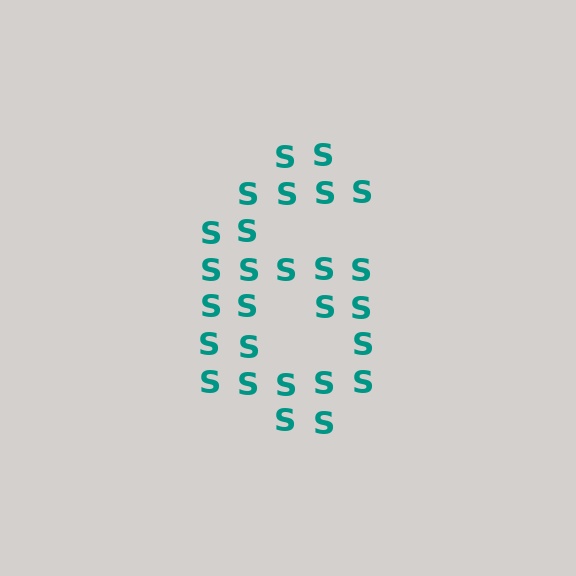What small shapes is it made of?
It is made of small letter S's.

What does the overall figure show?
The overall figure shows the digit 6.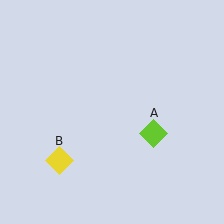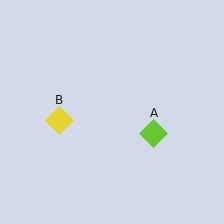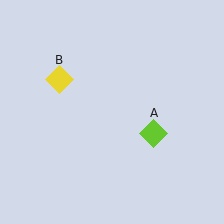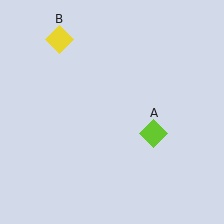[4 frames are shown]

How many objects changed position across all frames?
1 object changed position: yellow diamond (object B).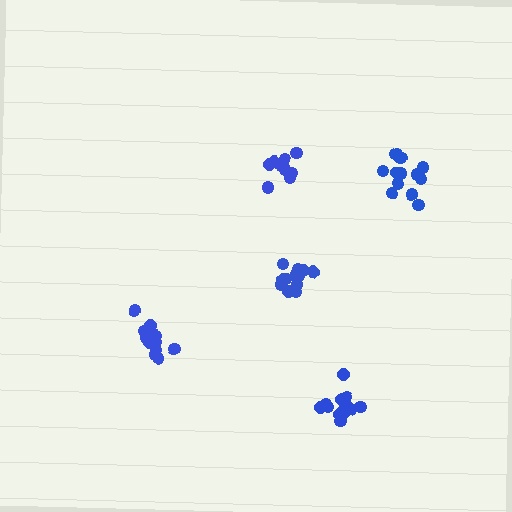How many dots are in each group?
Group 1: 12 dots, Group 2: 10 dots, Group 3: 12 dots, Group 4: 13 dots, Group 5: 13 dots (60 total).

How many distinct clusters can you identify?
There are 5 distinct clusters.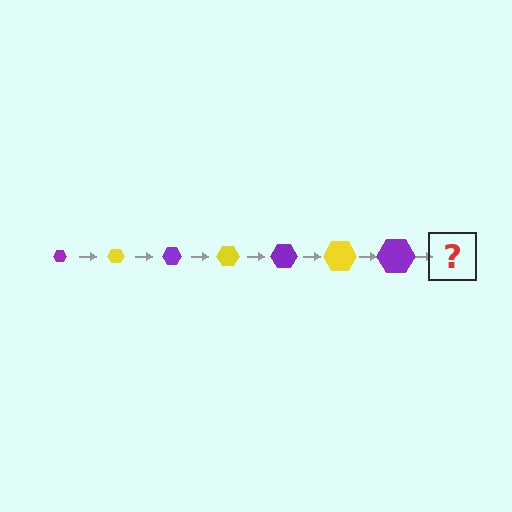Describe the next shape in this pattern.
It should be a yellow hexagon, larger than the previous one.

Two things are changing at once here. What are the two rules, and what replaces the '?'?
The two rules are that the hexagon grows larger each step and the color cycles through purple and yellow. The '?' should be a yellow hexagon, larger than the previous one.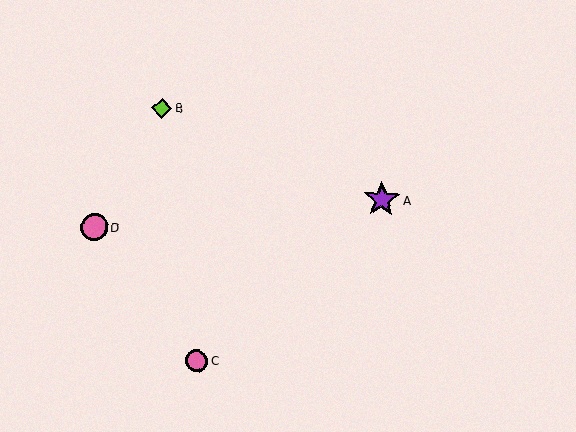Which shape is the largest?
The purple star (labeled A) is the largest.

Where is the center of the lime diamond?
The center of the lime diamond is at (162, 108).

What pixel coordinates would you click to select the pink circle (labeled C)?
Click at (196, 361) to select the pink circle C.